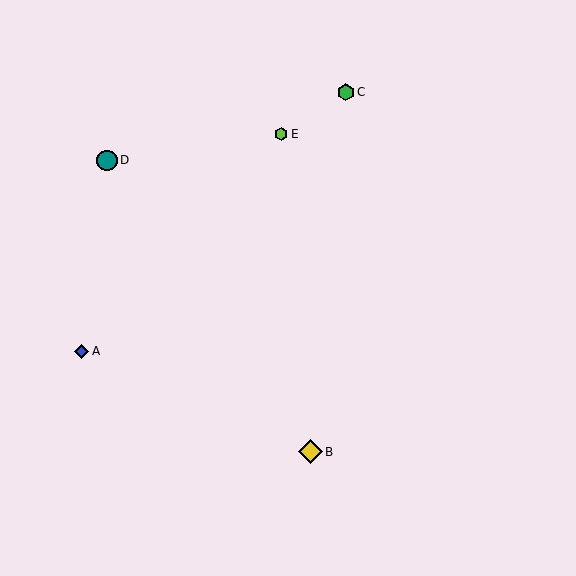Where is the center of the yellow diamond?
The center of the yellow diamond is at (310, 452).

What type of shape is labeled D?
Shape D is a teal circle.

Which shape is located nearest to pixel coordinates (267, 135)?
The lime hexagon (labeled E) at (281, 134) is nearest to that location.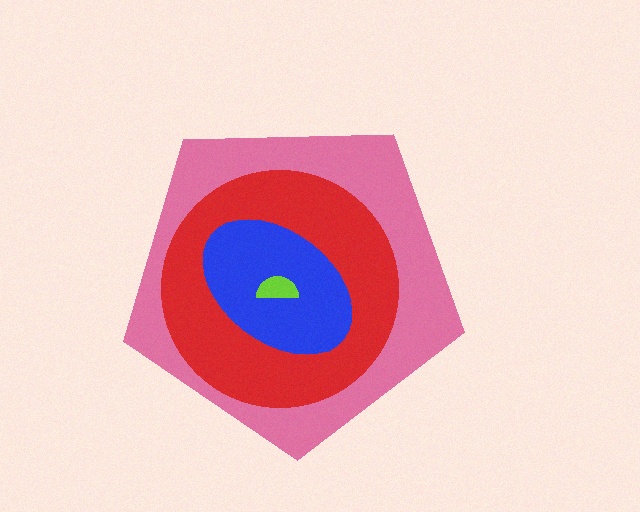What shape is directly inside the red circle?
The blue ellipse.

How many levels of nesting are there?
4.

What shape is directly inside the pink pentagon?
The red circle.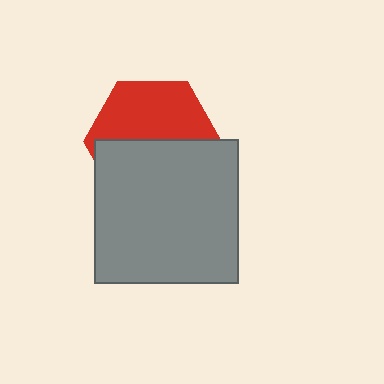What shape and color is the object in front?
The object in front is a gray square.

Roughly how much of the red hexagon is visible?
About half of it is visible (roughly 49%).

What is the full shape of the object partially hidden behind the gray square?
The partially hidden object is a red hexagon.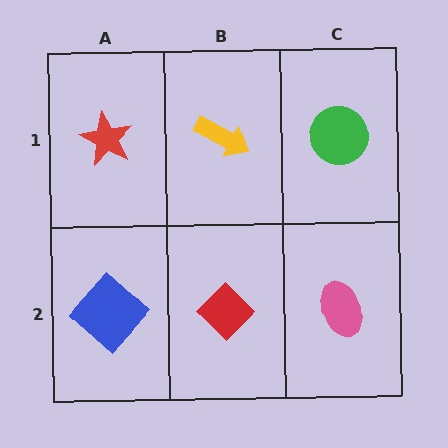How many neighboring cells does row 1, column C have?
2.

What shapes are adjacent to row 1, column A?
A blue diamond (row 2, column A), a yellow arrow (row 1, column B).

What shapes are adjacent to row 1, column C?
A pink ellipse (row 2, column C), a yellow arrow (row 1, column B).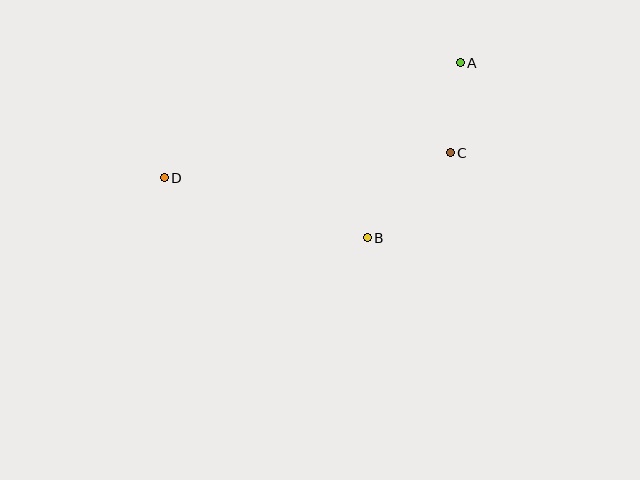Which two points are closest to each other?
Points A and C are closest to each other.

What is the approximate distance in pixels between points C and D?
The distance between C and D is approximately 287 pixels.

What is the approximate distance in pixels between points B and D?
The distance between B and D is approximately 212 pixels.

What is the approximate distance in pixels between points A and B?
The distance between A and B is approximately 198 pixels.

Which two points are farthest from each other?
Points A and D are farthest from each other.